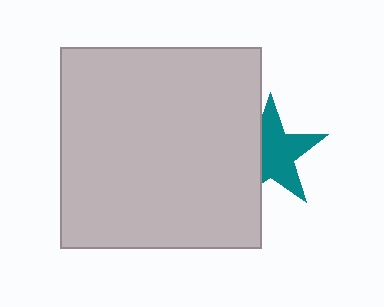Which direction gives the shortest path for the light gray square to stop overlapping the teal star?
Moving left gives the shortest separation.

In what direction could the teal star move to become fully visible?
The teal star could move right. That would shift it out from behind the light gray square entirely.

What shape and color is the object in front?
The object in front is a light gray square.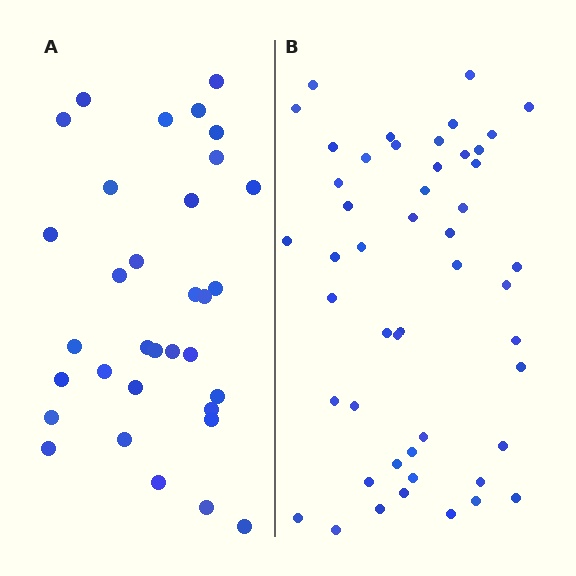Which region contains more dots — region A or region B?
Region B (the right region) has more dots.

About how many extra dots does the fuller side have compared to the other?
Region B has approximately 15 more dots than region A.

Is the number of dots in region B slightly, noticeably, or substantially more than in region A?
Region B has substantially more. The ratio is roughly 1.5 to 1.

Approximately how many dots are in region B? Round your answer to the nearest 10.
About 50 dots. (The exact count is 49, which rounds to 50.)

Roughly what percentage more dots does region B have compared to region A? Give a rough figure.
About 50% more.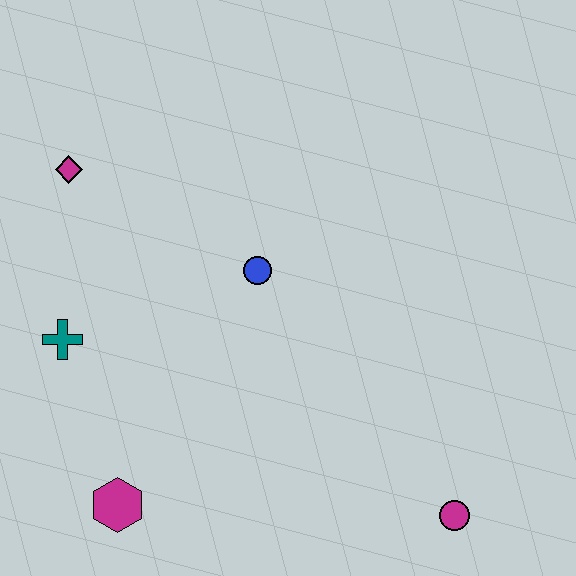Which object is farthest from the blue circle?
The magenta circle is farthest from the blue circle.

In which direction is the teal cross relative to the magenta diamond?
The teal cross is below the magenta diamond.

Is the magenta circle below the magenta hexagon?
Yes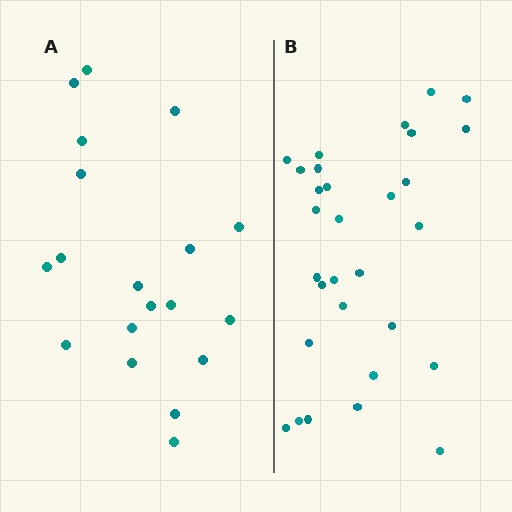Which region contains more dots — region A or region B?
Region B (the right region) has more dots.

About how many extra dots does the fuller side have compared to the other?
Region B has roughly 12 or so more dots than region A.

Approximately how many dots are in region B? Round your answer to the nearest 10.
About 30 dots.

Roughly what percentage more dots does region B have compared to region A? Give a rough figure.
About 60% more.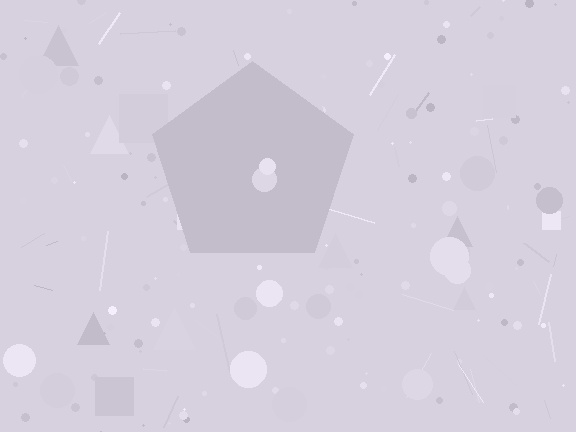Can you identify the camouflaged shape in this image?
The camouflaged shape is a pentagon.